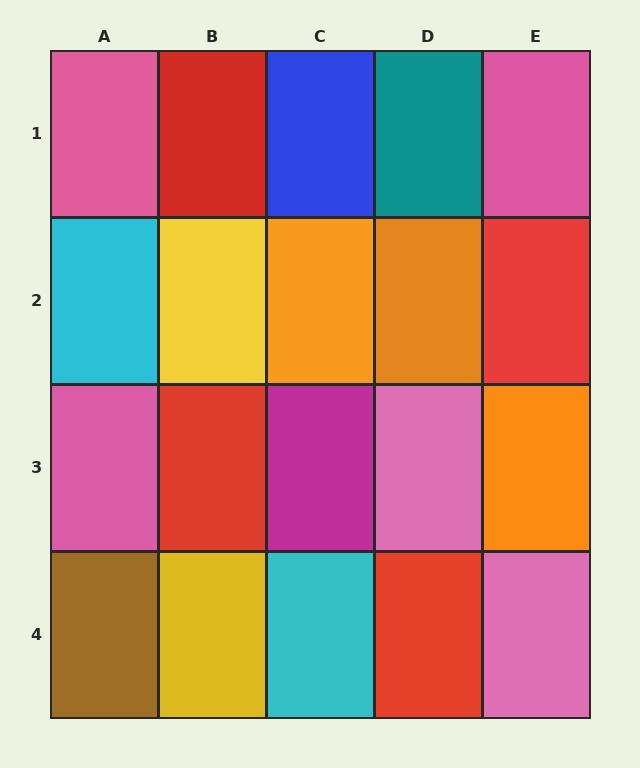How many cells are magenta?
1 cell is magenta.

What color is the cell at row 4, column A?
Brown.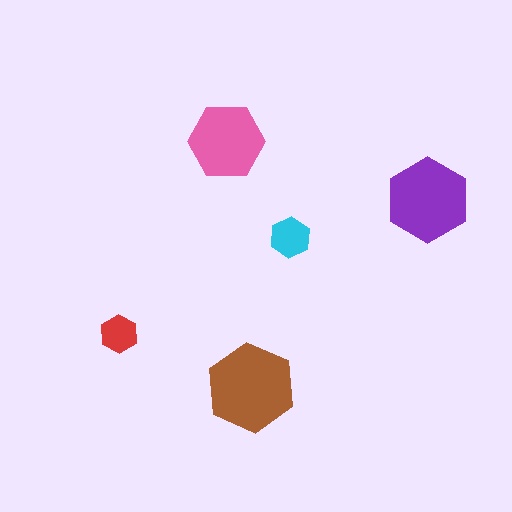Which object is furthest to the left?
The red hexagon is leftmost.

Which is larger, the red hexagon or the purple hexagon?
The purple one.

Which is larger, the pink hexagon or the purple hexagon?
The purple one.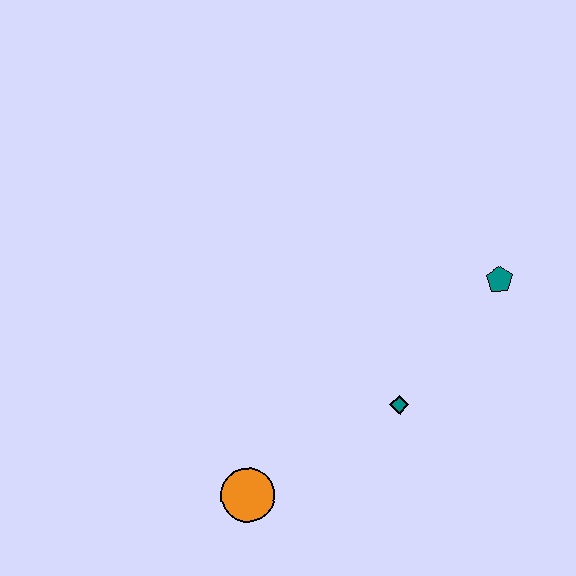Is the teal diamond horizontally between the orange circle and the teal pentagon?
Yes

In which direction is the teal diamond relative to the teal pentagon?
The teal diamond is below the teal pentagon.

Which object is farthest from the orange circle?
The teal pentagon is farthest from the orange circle.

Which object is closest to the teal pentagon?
The teal diamond is closest to the teal pentagon.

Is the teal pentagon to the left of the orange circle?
No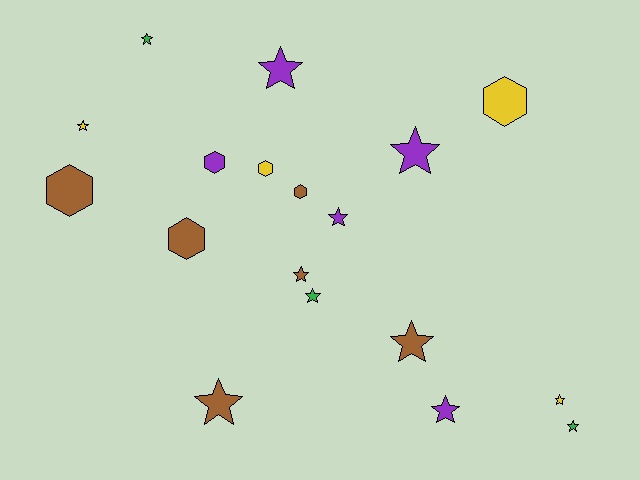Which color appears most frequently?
Brown, with 6 objects.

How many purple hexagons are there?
There is 1 purple hexagon.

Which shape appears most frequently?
Star, with 12 objects.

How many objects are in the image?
There are 18 objects.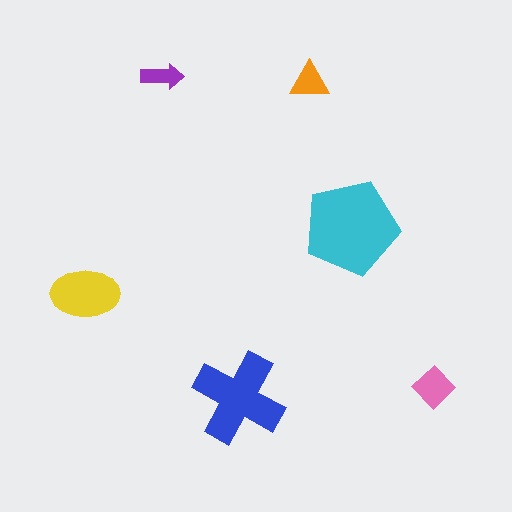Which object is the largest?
The cyan pentagon.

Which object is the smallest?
The purple arrow.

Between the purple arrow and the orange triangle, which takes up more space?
The orange triangle.